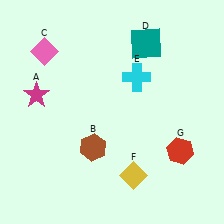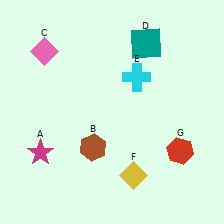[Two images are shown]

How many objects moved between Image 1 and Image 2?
1 object moved between the two images.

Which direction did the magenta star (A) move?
The magenta star (A) moved down.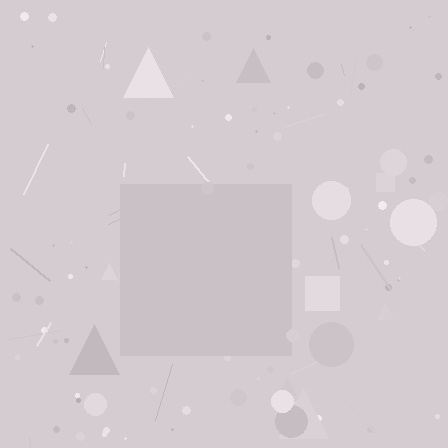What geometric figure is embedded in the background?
A square is embedded in the background.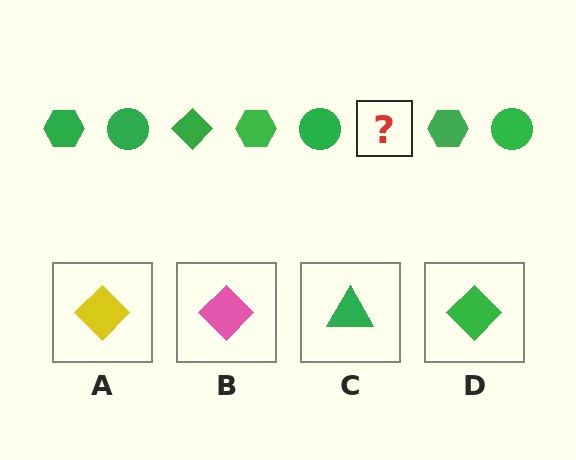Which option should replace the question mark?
Option D.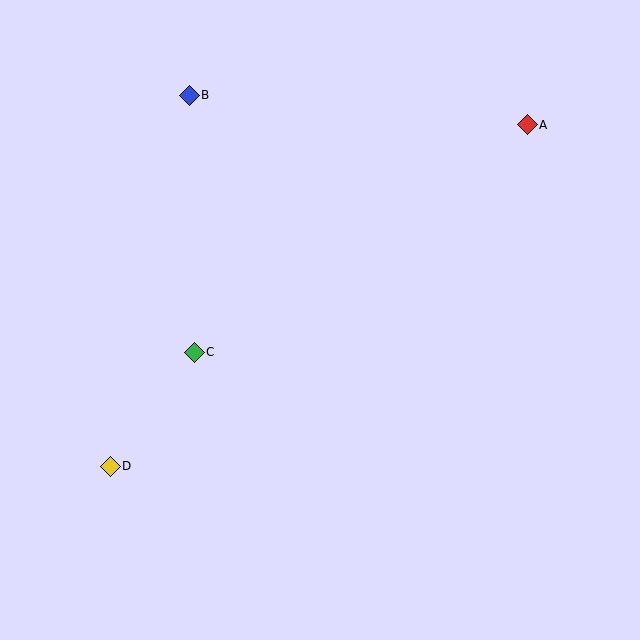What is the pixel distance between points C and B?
The distance between C and B is 257 pixels.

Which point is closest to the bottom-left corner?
Point D is closest to the bottom-left corner.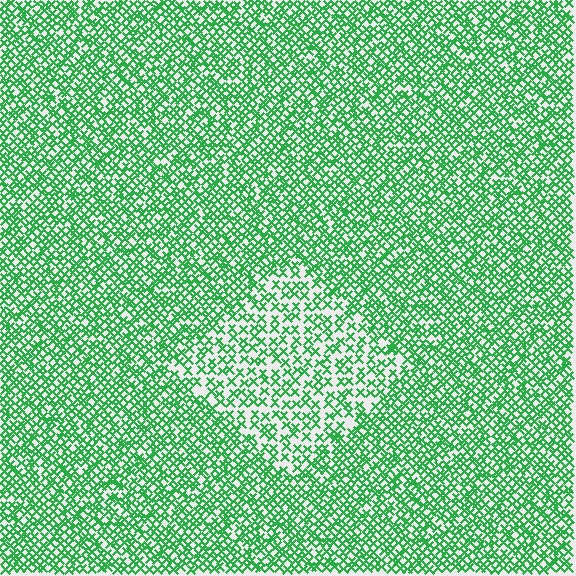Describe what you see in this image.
The image contains small green elements arranged at two different densities. A diamond-shaped region is visible where the elements are less densely packed than the surrounding area.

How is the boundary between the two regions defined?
The boundary is defined by a change in element density (approximately 1.8x ratio). All elements are the same color, size, and shape.